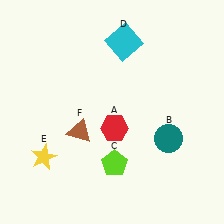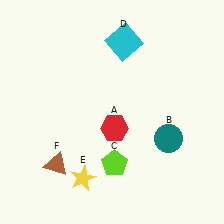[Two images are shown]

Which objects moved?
The objects that moved are: the yellow star (E), the brown triangle (F).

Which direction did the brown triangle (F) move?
The brown triangle (F) moved down.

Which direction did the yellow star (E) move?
The yellow star (E) moved right.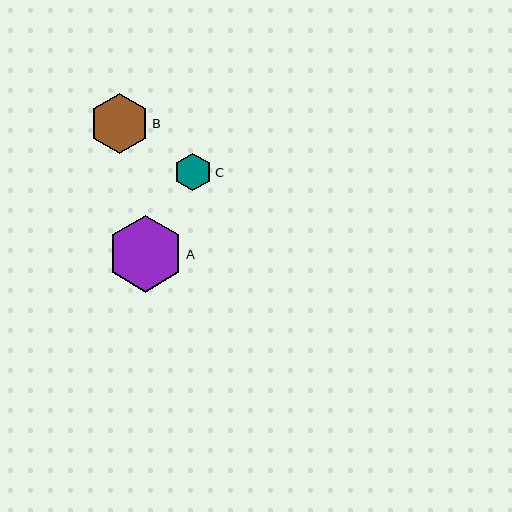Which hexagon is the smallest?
Hexagon C is the smallest with a size of approximately 38 pixels.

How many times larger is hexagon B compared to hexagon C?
Hexagon B is approximately 1.6 times the size of hexagon C.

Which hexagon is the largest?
Hexagon A is the largest with a size of approximately 76 pixels.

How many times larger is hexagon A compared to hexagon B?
Hexagon A is approximately 1.3 times the size of hexagon B.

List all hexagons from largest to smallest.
From largest to smallest: A, B, C.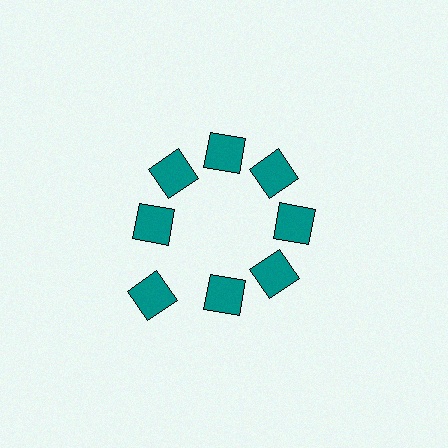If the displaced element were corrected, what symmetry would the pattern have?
It would have 8-fold rotational symmetry — the pattern would map onto itself every 45 degrees.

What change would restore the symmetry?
The symmetry would be restored by moving it inward, back onto the ring so that all 8 squares sit at equal angles and equal distance from the center.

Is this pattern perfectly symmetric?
No. The 8 teal squares are arranged in a ring, but one element near the 8 o'clock position is pushed outward from the center, breaking the 8-fold rotational symmetry.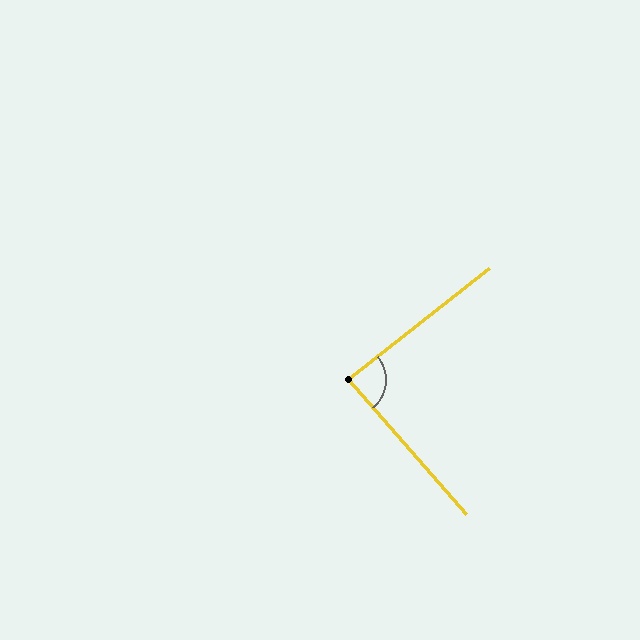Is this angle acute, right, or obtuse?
It is approximately a right angle.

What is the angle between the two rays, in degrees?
Approximately 87 degrees.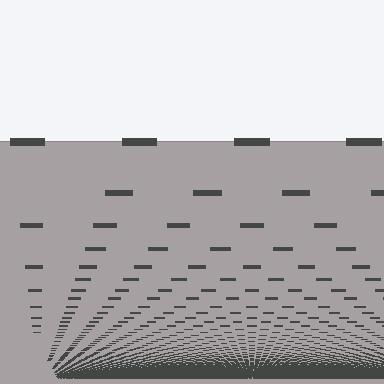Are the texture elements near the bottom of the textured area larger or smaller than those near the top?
Smaller. The gradient is inverted — elements near the bottom are smaller and denser.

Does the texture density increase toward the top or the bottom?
Density increases toward the bottom.